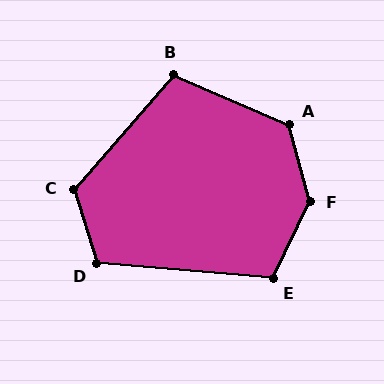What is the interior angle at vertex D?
Approximately 113 degrees (obtuse).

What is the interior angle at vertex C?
Approximately 121 degrees (obtuse).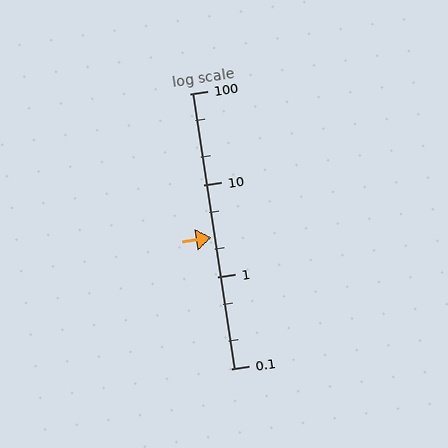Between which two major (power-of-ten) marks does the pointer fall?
The pointer is between 1 and 10.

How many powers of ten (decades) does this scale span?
The scale spans 3 decades, from 0.1 to 100.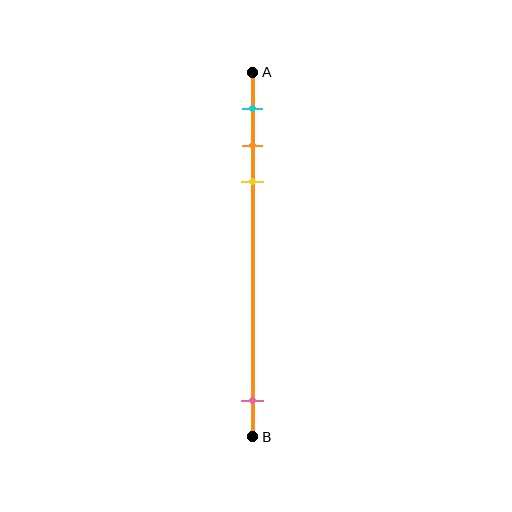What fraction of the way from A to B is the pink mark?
The pink mark is approximately 90% (0.9) of the way from A to B.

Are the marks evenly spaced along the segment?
No, the marks are not evenly spaced.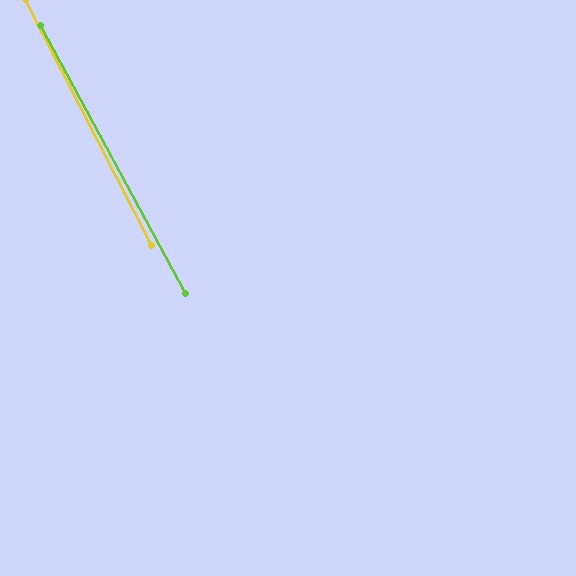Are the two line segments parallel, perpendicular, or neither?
Parallel — their directions differ by only 1.2°.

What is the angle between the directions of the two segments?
Approximately 1 degree.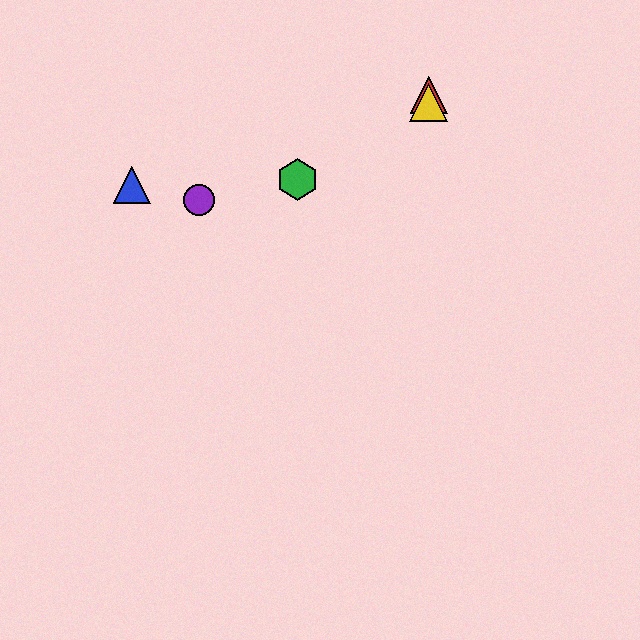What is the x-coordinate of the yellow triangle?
The yellow triangle is at x≈429.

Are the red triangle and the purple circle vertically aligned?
No, the red triangle is at x≈429 and the purple circle is at x≈199.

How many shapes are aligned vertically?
2 shapes (the red triangle, the yellow triangle) are aligned vertically.